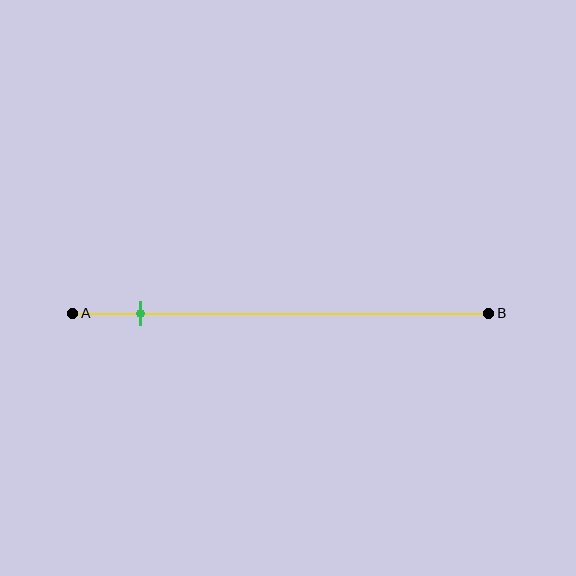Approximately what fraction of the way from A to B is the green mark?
The green mark is approximately 15% of the way from A to B.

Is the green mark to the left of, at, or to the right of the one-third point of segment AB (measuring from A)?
The green mark is to the left of the one-third point of segment AB.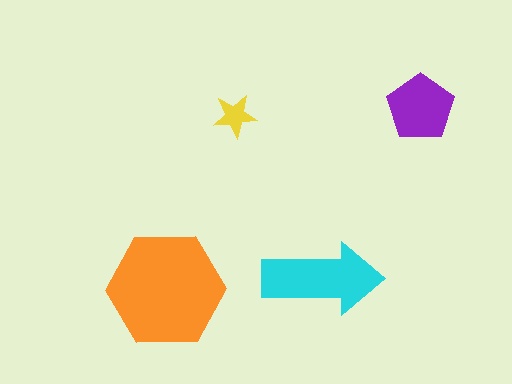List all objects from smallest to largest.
The yellow star, the purple pentagon, the cyan arrow, the orange hexagon.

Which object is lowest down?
The orange hexagon is bottommost.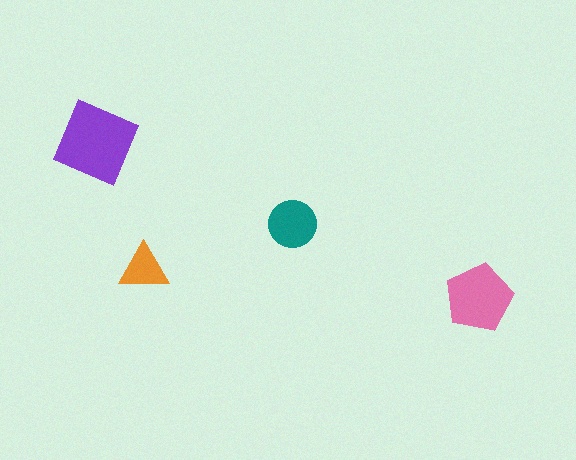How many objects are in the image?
There are 4 objects in the image.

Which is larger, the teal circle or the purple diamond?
The purple diamond.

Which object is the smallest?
The orange triangle.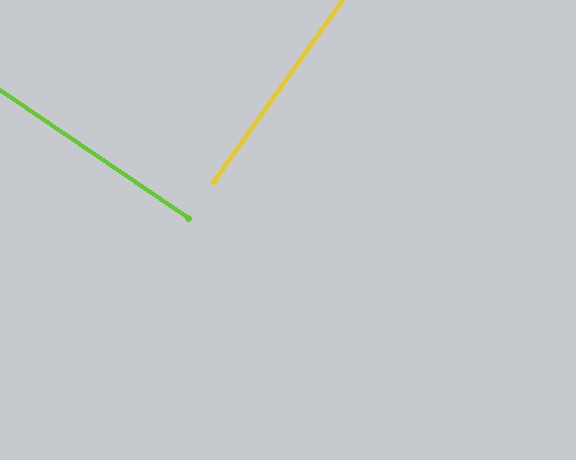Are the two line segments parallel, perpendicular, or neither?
Perpendicular — they meet at approximately 89°.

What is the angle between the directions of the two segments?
Approximately 89 degrees.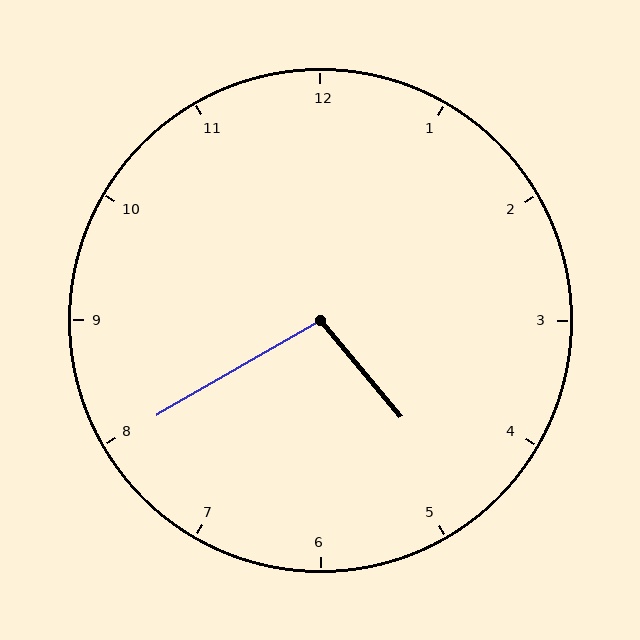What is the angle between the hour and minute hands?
Approximately 100 degrees.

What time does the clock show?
4:40.